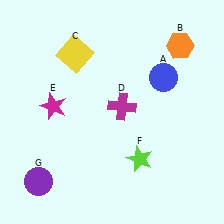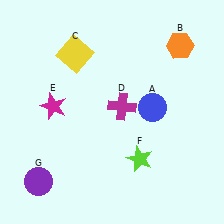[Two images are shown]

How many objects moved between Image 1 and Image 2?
1 object moved between the two images.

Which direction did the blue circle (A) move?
The blue circle (A) moved down.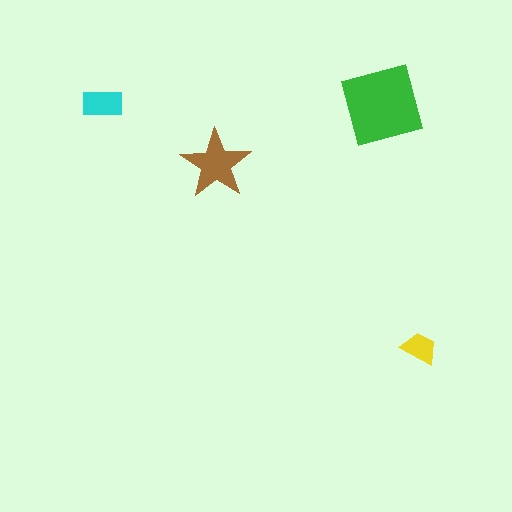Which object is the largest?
The green square.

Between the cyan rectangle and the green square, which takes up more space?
The green square.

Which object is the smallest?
The yellow trapezoid.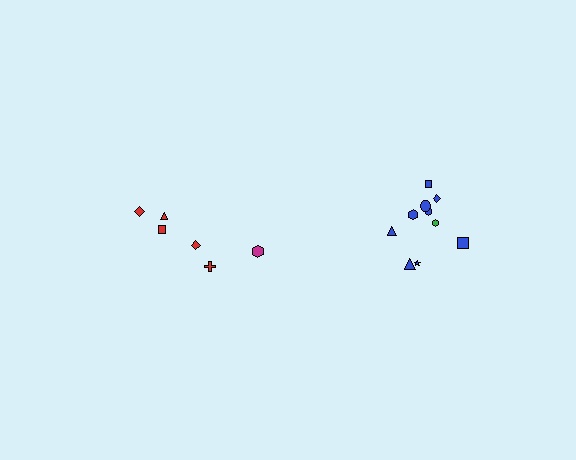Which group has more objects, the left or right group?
The right group.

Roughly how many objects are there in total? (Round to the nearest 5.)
Roughly 15 objects in total.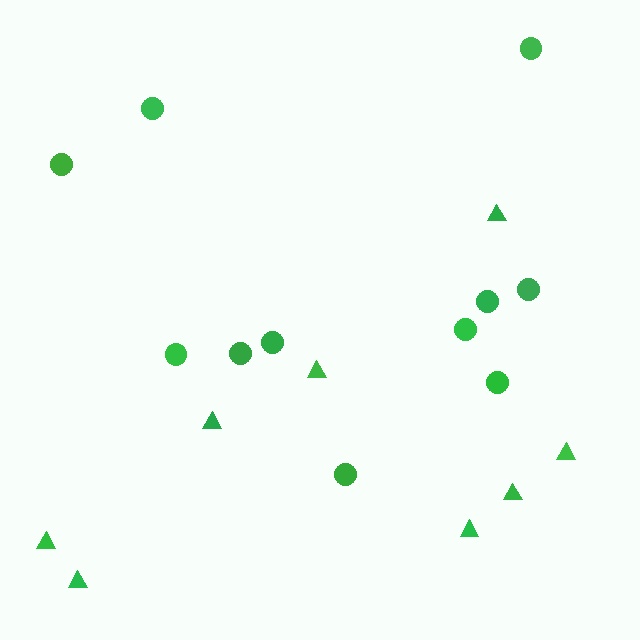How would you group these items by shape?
There are 2 groups: one group of circles (11) and one group of triangles (8).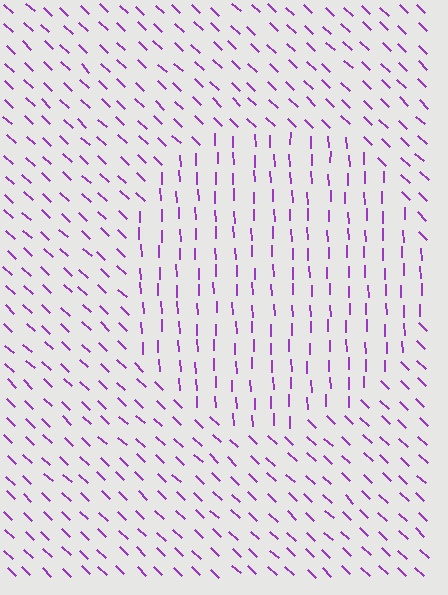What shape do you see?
I see a circle.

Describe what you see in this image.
The image is filled with small purple line segments. A circle region in the image has lines oriented differently from the surrounding lines, creating a visible texture boundary.